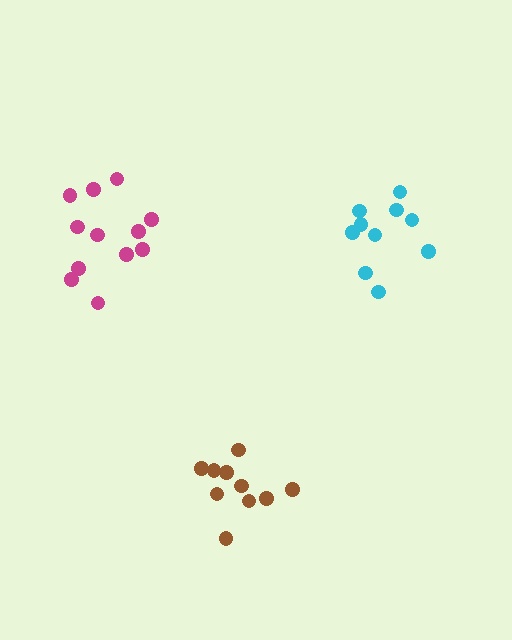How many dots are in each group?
Group 1: 12 dots, Group 2: 10 dots, Group 3: 10 dots (32 total).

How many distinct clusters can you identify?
There are 3 distinct clusters.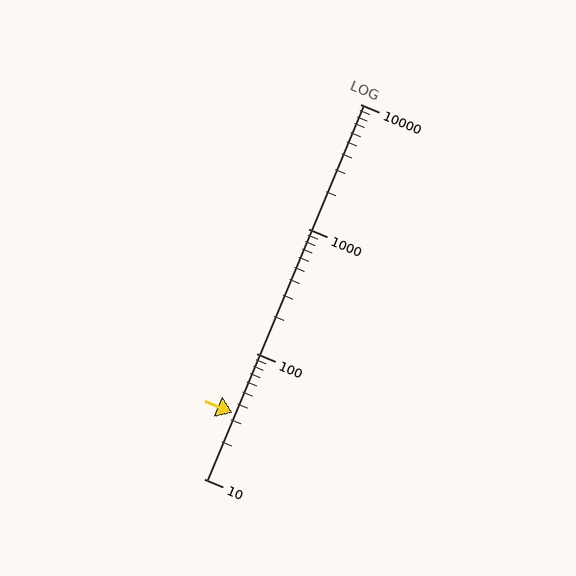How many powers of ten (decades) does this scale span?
The scale spans 3 decades, from 10 to 10000.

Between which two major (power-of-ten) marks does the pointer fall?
The pointer is between 10 and 100.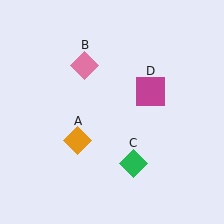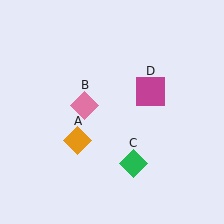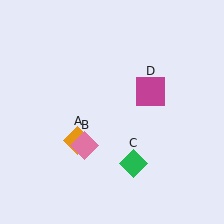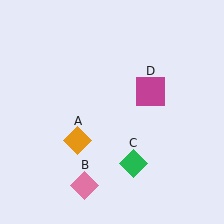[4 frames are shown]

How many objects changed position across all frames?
1 object changed position: pink diamond (object B).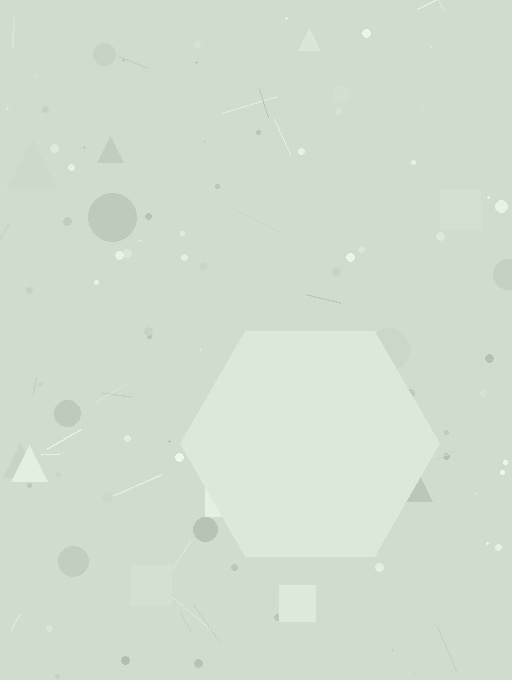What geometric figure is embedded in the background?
A hexagon is embedded in the background.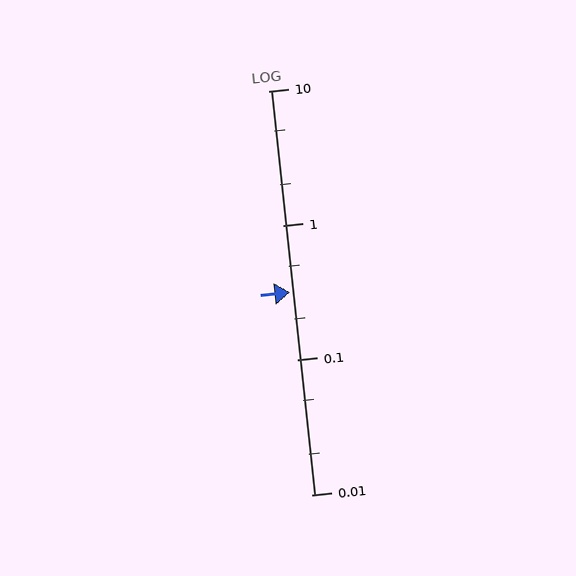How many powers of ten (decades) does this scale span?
The scale spans 3 decades, from 0.01 to 10.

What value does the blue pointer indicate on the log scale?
The pointer indicates approximately 0.32.